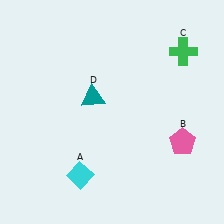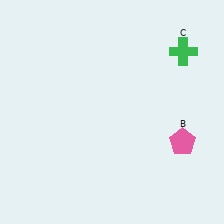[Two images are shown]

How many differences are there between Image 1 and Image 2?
There are 2 differences between the two images.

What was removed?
The teal triangle (D), the cyan diamond (A) were removed in Image 2.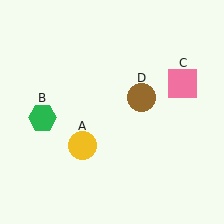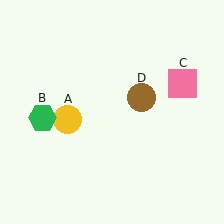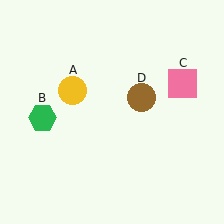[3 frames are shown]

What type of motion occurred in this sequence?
The yellow circle (object A) rotated clockwise around the center of the scene.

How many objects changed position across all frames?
1 object changed position: yellow circle (object A).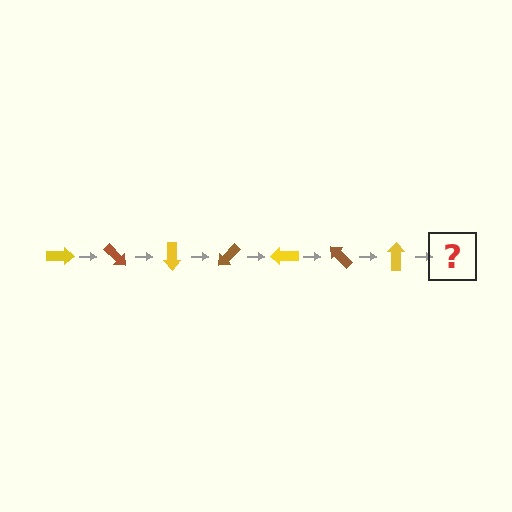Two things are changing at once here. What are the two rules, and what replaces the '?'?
The two rules are that it rotates 45 degrees each step and the color cycles through yellow and brown. The '?' should be a brown arrow, rotated 315 degrees from the start.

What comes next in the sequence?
The next element should be a brown arrow, rotated 315 degrees from the start.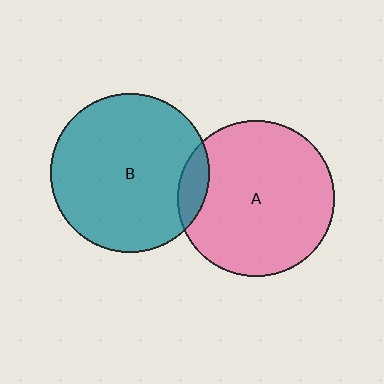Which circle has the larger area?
Circle B (teal).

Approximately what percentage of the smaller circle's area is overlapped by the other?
Approximately 10%.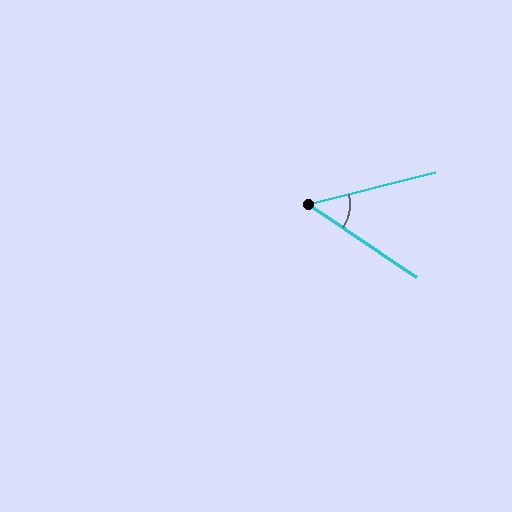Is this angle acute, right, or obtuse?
It is acute.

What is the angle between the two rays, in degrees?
Approximately 48 degrees.